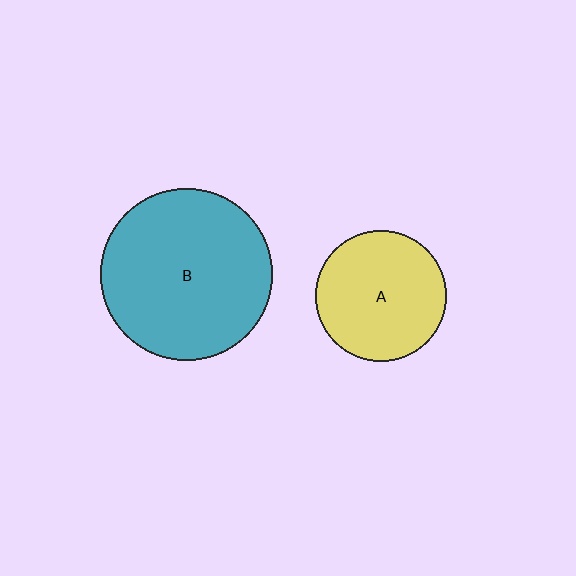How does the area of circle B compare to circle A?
Approximately 1.7 times.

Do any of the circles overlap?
No, none of the circles overlap.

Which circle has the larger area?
Circle B (teal).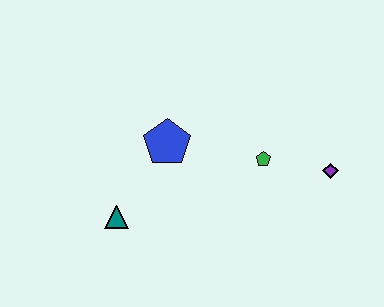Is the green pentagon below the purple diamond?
No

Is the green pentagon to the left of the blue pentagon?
No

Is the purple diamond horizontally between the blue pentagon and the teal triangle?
No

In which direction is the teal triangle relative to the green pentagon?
The teal triangle is to the left of the green pentagon.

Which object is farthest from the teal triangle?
The purple diamond is farthest from the teal triangle.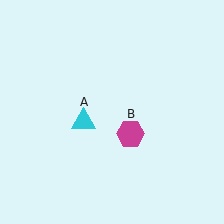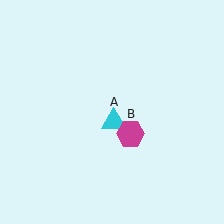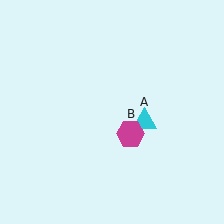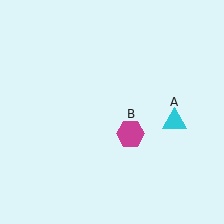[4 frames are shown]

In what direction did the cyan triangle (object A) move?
The cyan triangle (object A) moved right.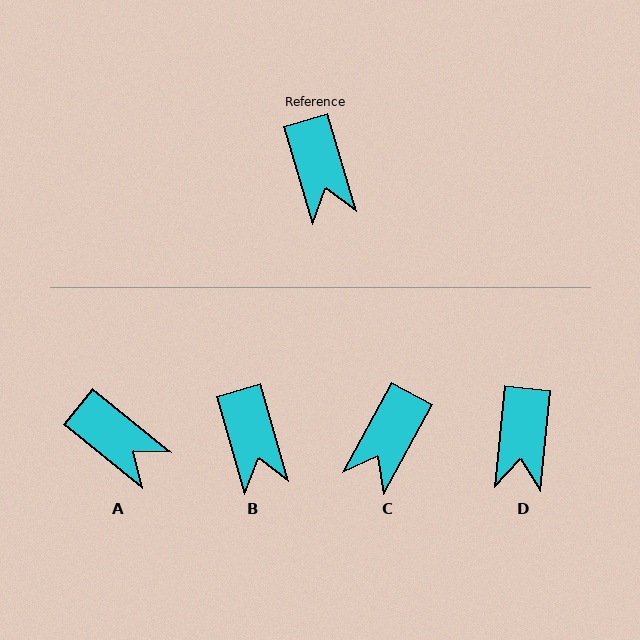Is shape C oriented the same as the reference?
No, it is off by about 45 degrees.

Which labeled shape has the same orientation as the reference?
B.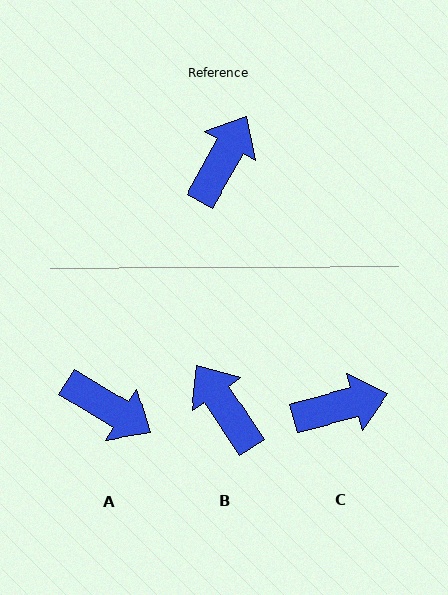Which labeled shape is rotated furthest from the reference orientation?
A, about 93 degrees away.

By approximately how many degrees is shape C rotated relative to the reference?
Approximately 47 degrees clockwise.